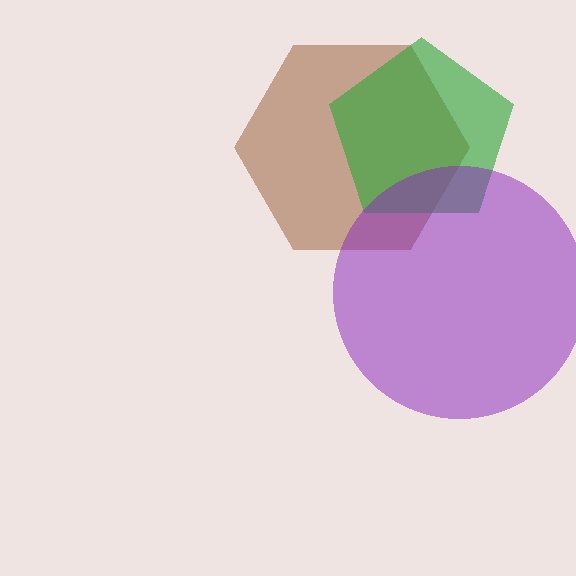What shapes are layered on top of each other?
The layered shapes are: a brown hexagon, a green pentagon, a purple circle.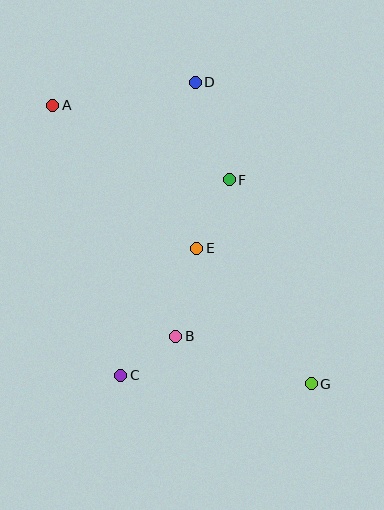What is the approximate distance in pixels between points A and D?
The distance between A and D is approximately 144 pixels.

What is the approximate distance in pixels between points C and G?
The distance between C and G is approximately 191 pixels.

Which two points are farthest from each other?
Points A and G are farthest from each other.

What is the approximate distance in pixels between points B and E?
The distance between B and E is approximately 90 pixels.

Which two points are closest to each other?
Points B and C are closest to each other.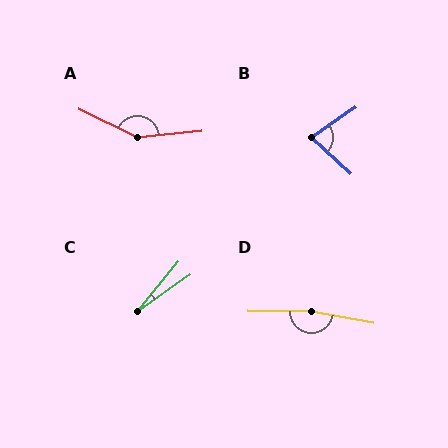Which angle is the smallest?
C, at approximately 16 degrees.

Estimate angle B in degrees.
Approximately 77 degrees.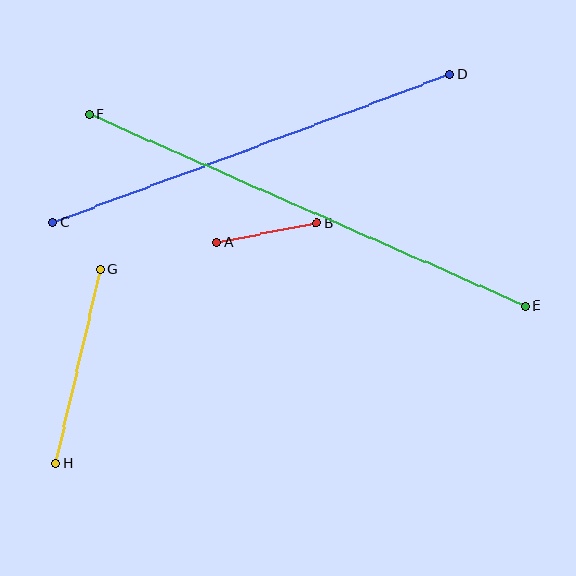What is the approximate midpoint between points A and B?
The midpoint is at approximately (267, 233) pixels.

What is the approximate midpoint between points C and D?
The midpoint is at approximately (251, 148) pixels.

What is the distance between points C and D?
The distance is approximately 424 pixels.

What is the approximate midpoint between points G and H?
The midpoint is at approximately (78, 367) pixels.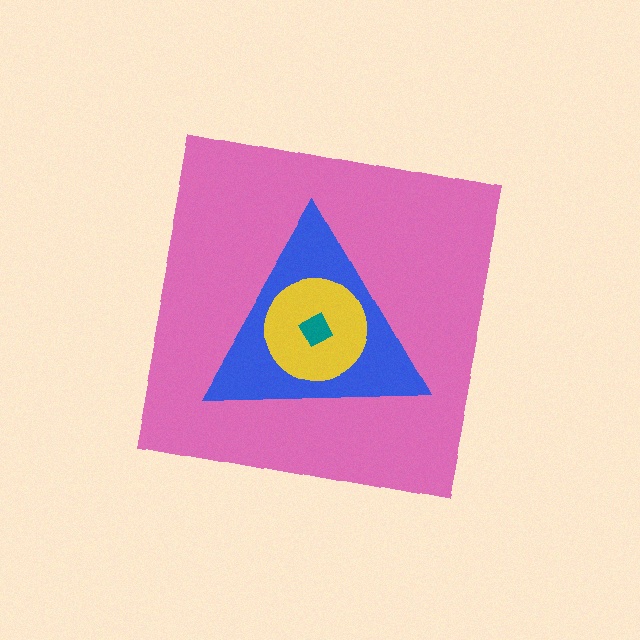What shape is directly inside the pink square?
The blue triangle.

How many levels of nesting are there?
4.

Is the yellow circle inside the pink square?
Yes.